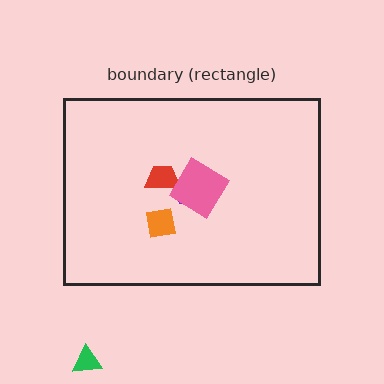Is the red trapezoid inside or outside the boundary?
Inside.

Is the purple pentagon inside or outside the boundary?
Inside.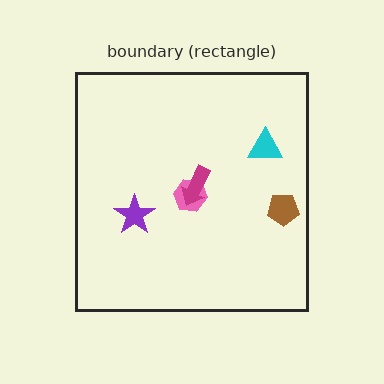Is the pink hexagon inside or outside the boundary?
Inside.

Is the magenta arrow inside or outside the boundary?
Inside.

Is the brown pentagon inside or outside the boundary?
Inside.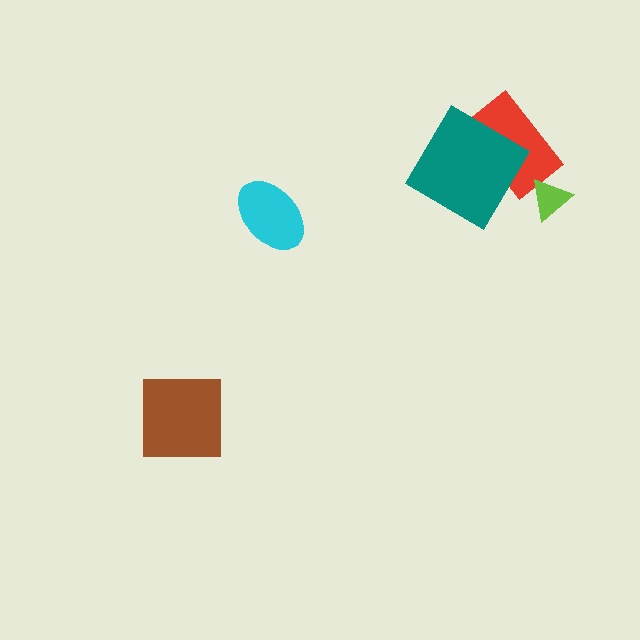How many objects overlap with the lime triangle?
0 objects overlap with the lime triangle.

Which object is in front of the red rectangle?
The teal diamond is in front of the red rectangle.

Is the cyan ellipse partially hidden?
No, no other shape covers it.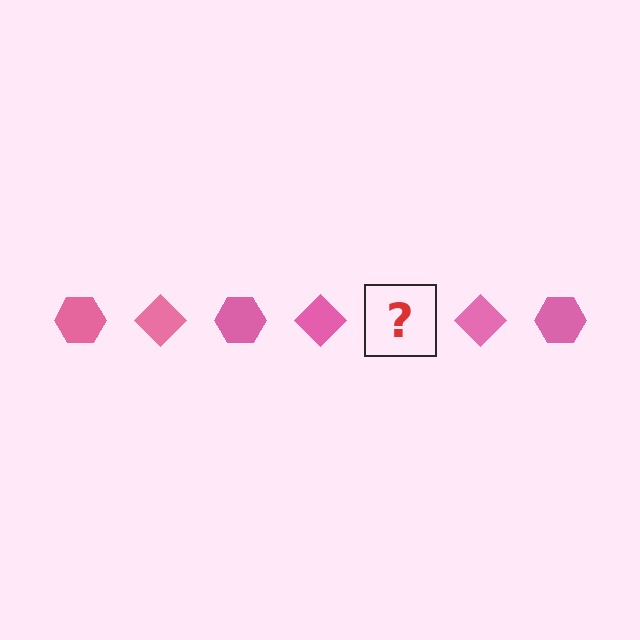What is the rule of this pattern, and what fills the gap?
The rule is that the pattern cycles through hexagon, diamond shapes in pink. The gap should be filled with a pink hexagon.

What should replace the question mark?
The question mark should be replaced with a pink hexagon.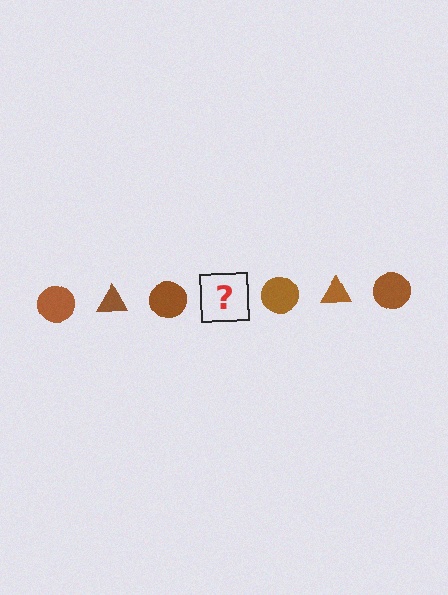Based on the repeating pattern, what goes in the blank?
The blank should be a brown triangle.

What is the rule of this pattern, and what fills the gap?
The rule is that the pattern cycles through circle, triangle shapes in brown. The gap should be filled with a brown triangle.